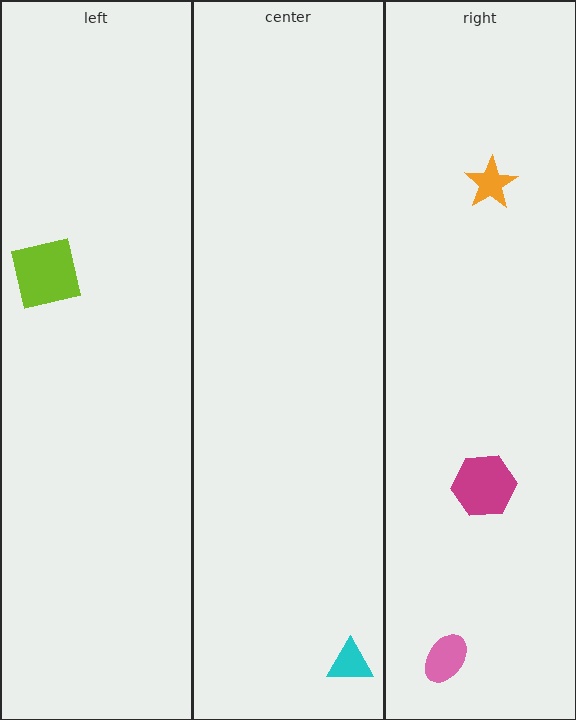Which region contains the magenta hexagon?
The right region.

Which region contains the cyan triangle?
The center region.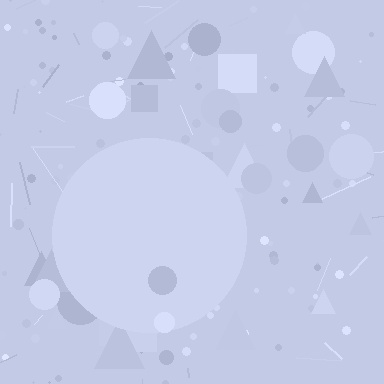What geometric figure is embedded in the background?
A circle is embedded in the background.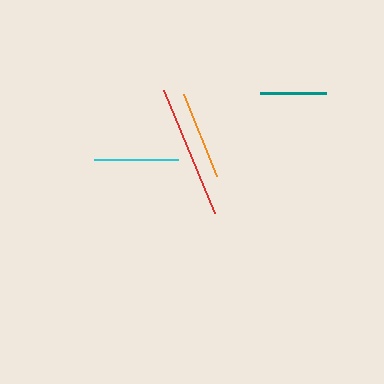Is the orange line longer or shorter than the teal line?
The orange line is longer than the teal line.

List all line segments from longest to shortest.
From longest to shortest: red, orange, cyan, teal.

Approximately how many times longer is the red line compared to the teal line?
The red line is approximately 2.0 times the length of the teal line.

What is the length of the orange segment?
The orange segment is approximately 88 pixels long.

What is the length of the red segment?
The red segment is approximately 133 pixels long.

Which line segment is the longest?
The red line is the longest at approximately 133 pixels.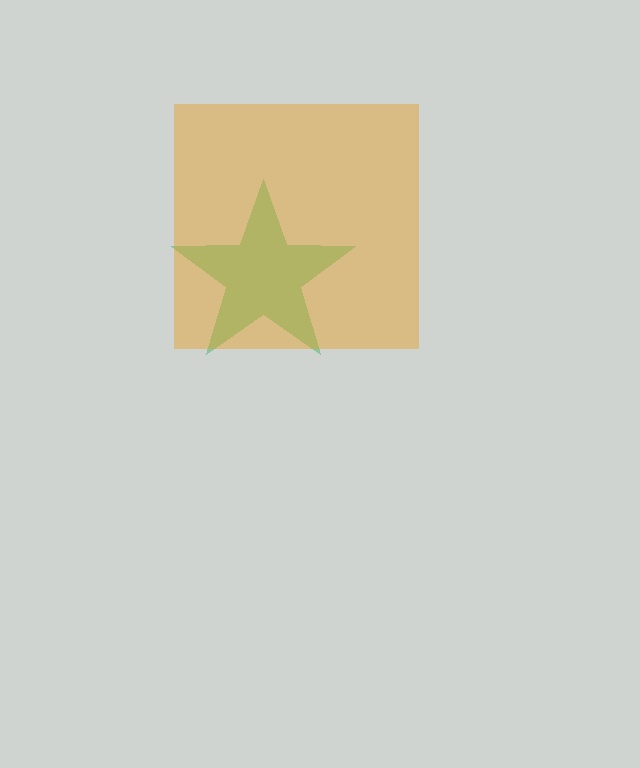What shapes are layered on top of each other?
The layered shapes are: a green star, an orange square.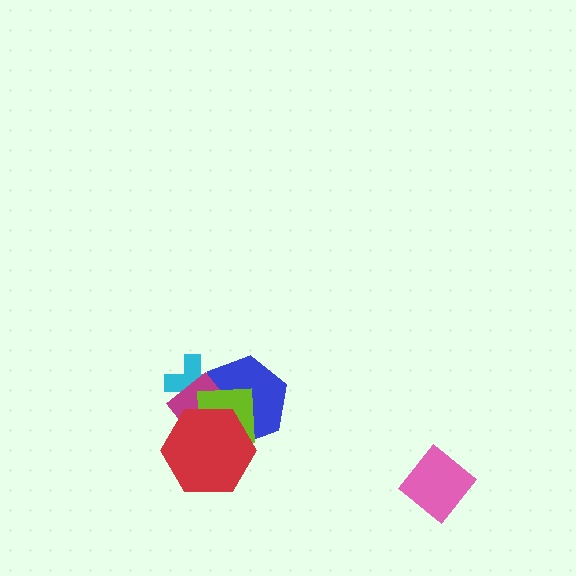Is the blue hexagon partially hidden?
Yes, it is partially covered by another shape.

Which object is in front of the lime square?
The red hexagon is in front of the lime square.